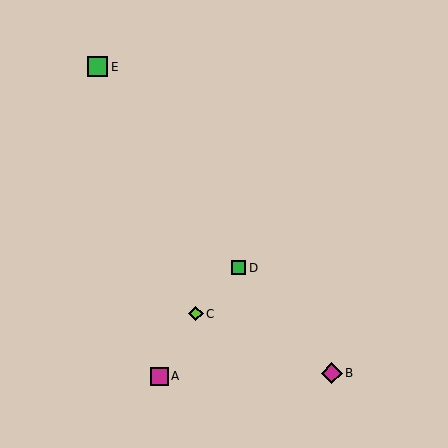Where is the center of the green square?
The center of the green square is at (239, 268).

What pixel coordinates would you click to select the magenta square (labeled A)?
Click at (159, 376) to select the magenta square A.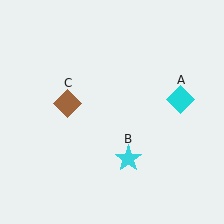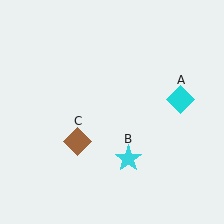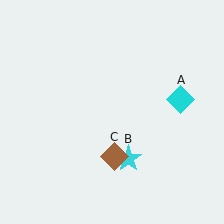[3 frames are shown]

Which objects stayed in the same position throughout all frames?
Cyan diamond (object A) and cyan star (object B) remained stationary.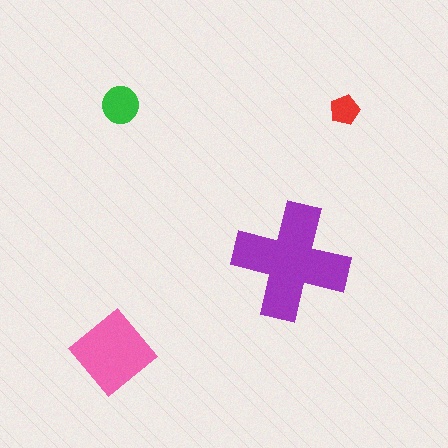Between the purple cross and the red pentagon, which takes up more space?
The purple cross.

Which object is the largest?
The purple cross.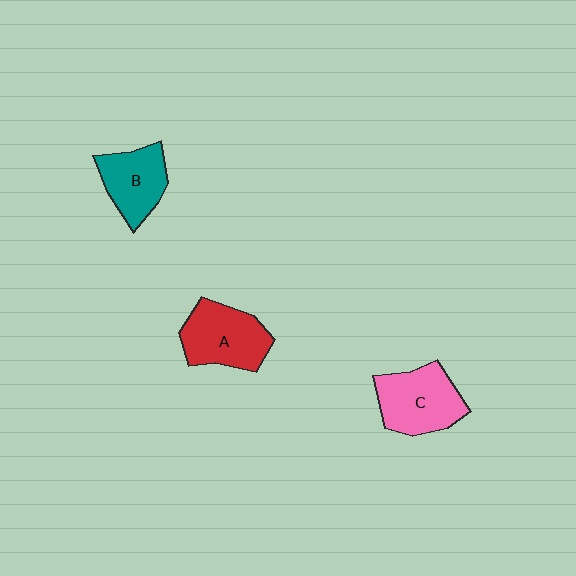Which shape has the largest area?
Shape C (pink).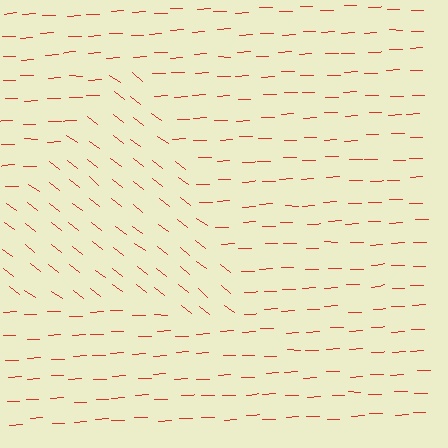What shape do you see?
I see a triangle.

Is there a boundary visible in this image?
Yes, there is a texture boundary formed by a change in line orientation.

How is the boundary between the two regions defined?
The boundary is defined purely by a change in line orientation (approximately 40 degrees difference). All lines are the same color and thickness.